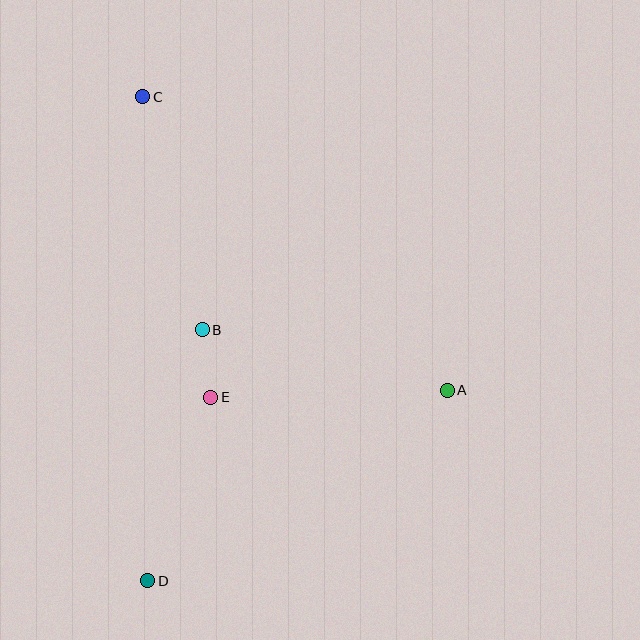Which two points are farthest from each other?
Points C and D are farthest from each other.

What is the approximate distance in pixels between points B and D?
The distance between B and D is approximately 257 pixels.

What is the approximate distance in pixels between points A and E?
The distance between A and E is approximately 236 pixels.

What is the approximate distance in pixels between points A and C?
The distance between A and C is approximately 423 pixels.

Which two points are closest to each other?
Points B and E are closest to each other.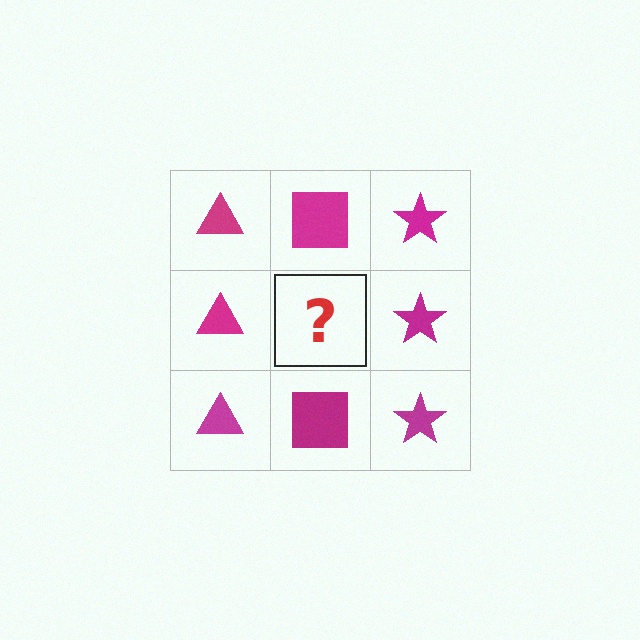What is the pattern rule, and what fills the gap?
The rule is that each column has a consistent shape. The gap should be filled with a magenta square.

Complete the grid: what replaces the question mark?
The question mark should be replaced with a magenta square.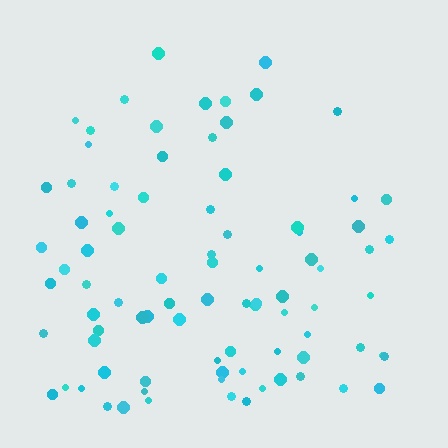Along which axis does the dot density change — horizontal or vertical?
Vertical.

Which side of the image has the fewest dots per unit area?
The top.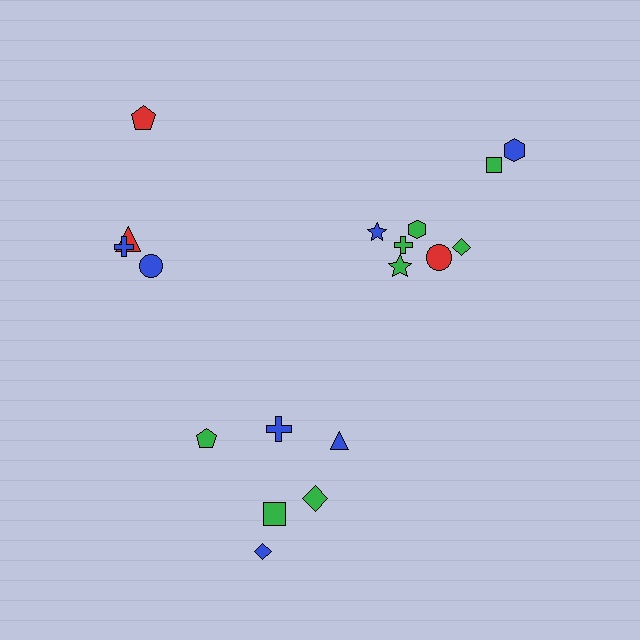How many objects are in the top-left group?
There are 4 objects.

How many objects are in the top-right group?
There are 8 objects.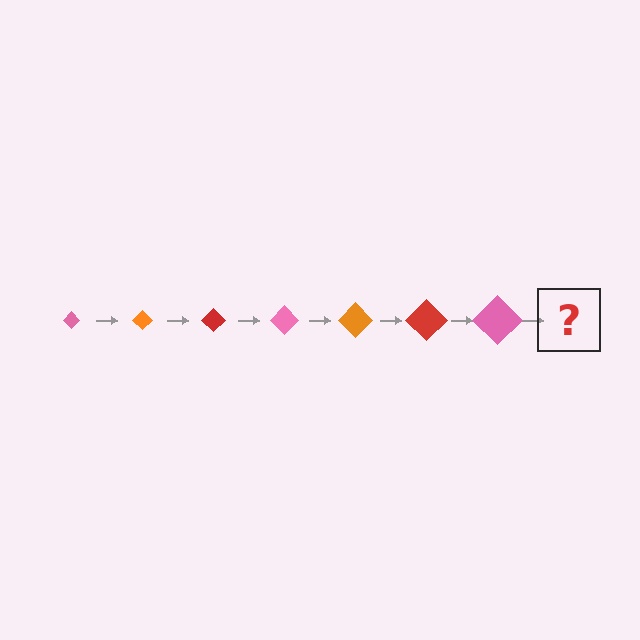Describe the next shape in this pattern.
It should be an orange diamond, larger than the previous one.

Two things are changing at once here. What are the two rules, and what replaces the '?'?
The two rules are that the diamond grows larger each step and the color cycles through pink, orange, and red. The '?' should be an orange diamond, larger than the previous one.